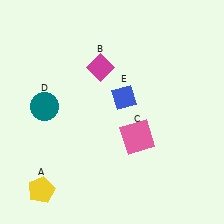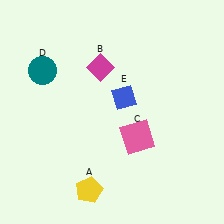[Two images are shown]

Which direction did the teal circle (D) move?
The teal circle (D) moved up.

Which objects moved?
The objects that moved are: the yellow pentagon (A), the teal circle (D).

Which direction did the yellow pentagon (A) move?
The yellow pentagon (A) moved right.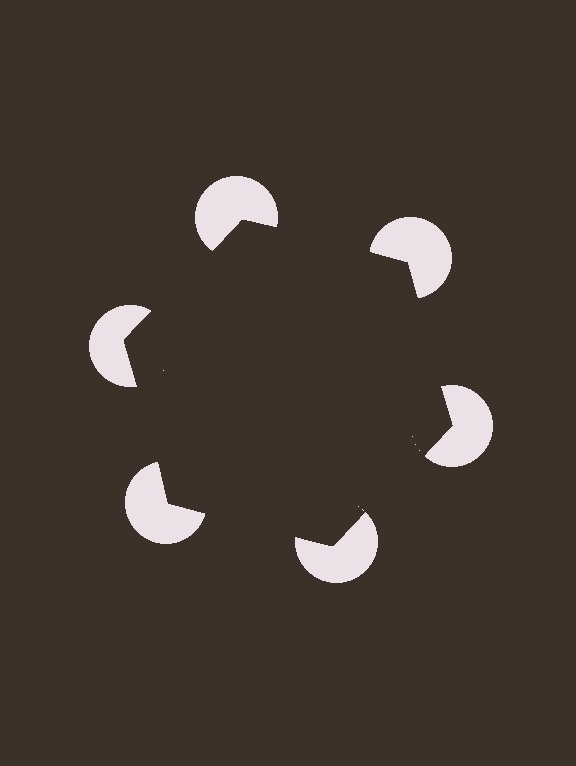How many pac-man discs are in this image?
There are 6 — one at each vertex of the illusory hexagon.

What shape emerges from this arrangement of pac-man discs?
An illusory hexagon — its edges are inferred from the aligned wedge cuts in the pac-man discs, not physically drawn.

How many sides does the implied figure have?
6 sides.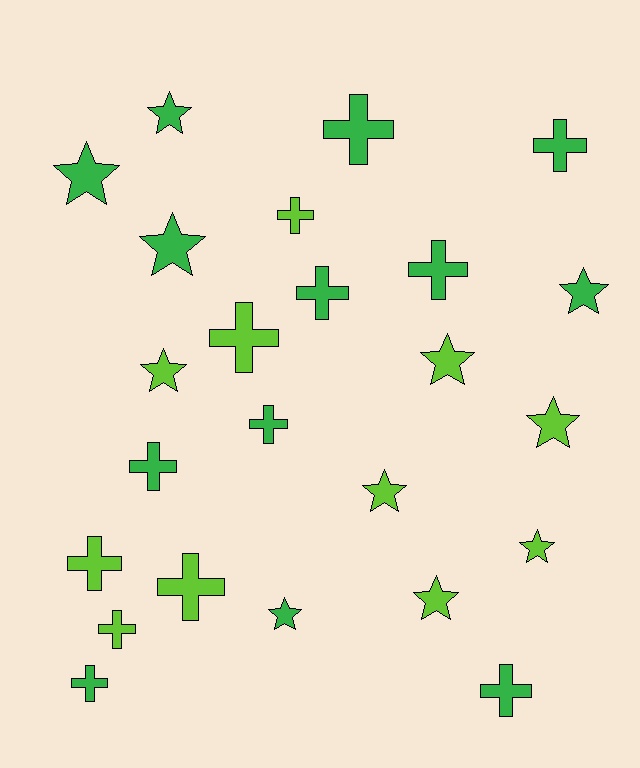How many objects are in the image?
There are 24 objects.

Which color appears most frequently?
Green, with 13 objects.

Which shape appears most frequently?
Cross, with 13 objects.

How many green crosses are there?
There are 8 green crosses.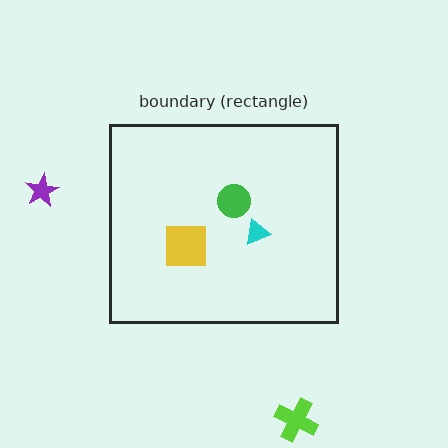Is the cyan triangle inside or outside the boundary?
Inside.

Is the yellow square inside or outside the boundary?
Inside.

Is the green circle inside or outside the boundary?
Inside.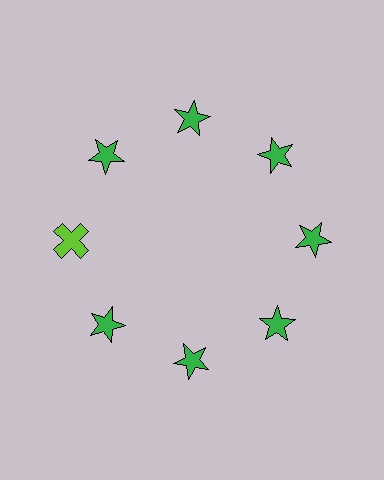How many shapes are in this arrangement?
There are 8 shapes arranged in a ring pattern.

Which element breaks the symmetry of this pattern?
The lime cross at roughly the 9 o'clock position breaks the symmetry. All other shapes are green stars.